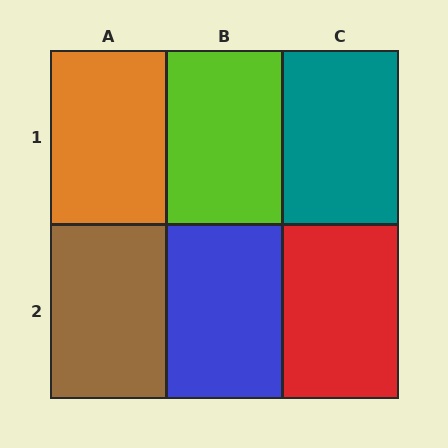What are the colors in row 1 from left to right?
Orange, lime, teal.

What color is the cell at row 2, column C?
Red.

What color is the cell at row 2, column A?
Brown.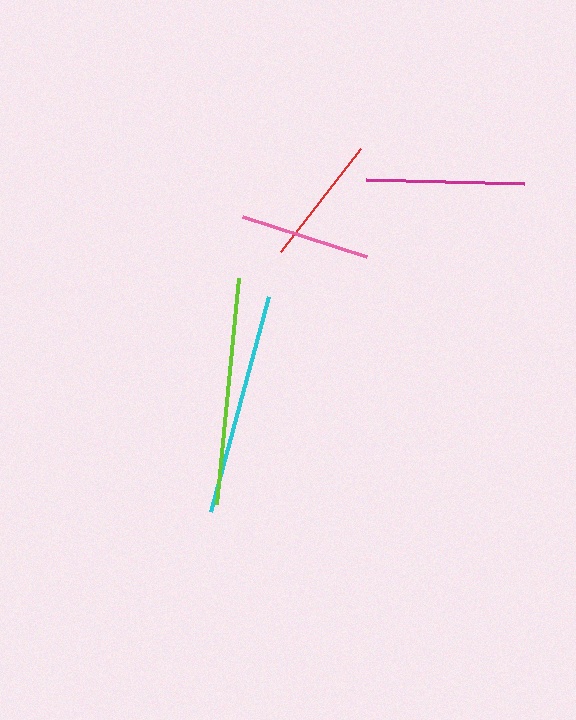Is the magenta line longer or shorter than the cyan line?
The cyan line is longer than the magenta line.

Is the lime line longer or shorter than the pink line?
The lime line is longer than the pink line.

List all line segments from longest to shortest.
From longest to shortest: lime, cyan, magenta, pink, red.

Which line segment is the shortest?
The red line is the shortest at approximately 130 pixels.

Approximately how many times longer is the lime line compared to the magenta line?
The lime line is approximately 1.4 times the length of the magenta line.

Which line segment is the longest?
The lime line is the longest at approximately 227 pixels.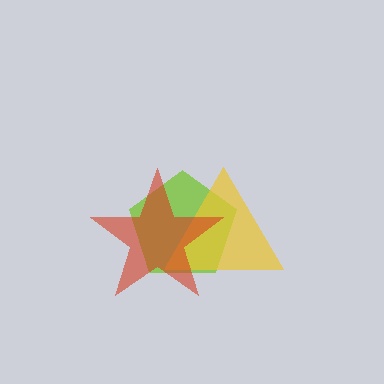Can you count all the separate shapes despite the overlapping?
Yes, there are 3 separate shapes.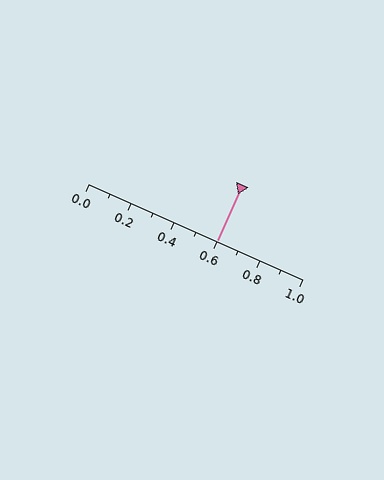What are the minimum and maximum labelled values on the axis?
The axis runs from 0.0 to 1.0.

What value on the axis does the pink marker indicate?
The marker indicates approximately 0.6.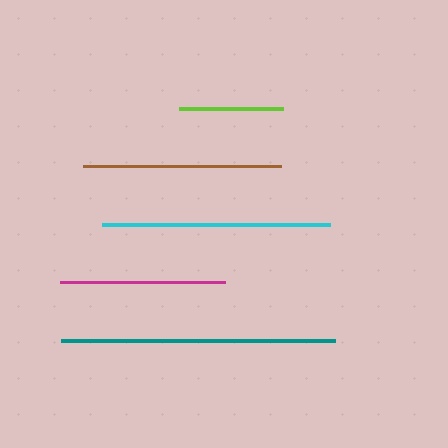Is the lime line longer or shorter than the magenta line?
The magenta line is longer than the lime line.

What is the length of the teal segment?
The teal segment is approximately 274 pixels long.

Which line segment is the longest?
The teal line is the longest at approximately 274 pixels.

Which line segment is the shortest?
The lime line is the shortest at approximately 104 pixels.